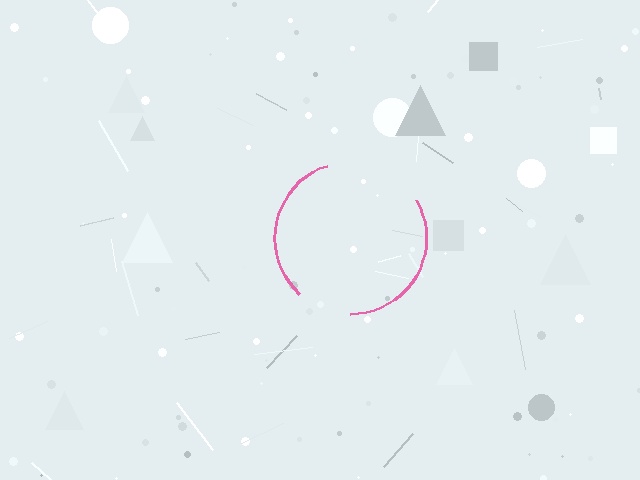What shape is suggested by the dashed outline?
The dashed outline suggests a circle.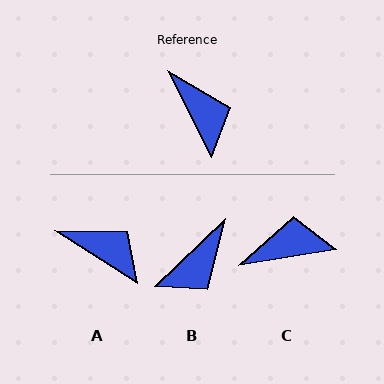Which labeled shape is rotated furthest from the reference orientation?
B, about 73 degrees away.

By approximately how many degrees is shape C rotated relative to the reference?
Approximately 72 degrees counter-clockwise.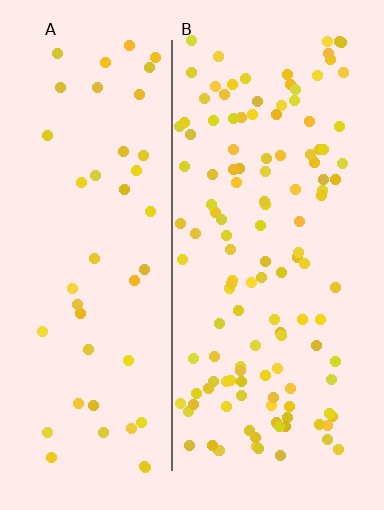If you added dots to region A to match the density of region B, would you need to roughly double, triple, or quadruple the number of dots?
Approximately triple.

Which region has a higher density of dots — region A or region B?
B (the right).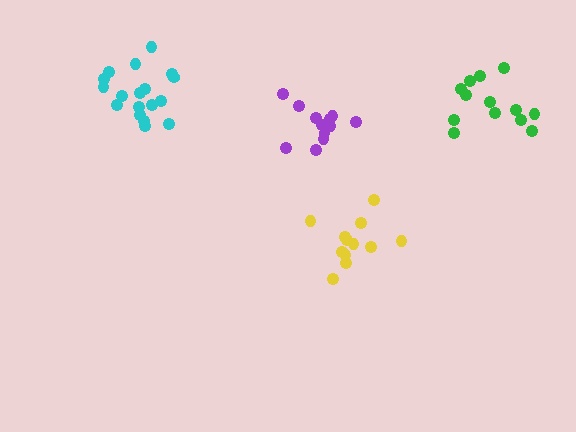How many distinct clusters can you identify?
There are 4 distinct clusters.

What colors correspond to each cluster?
The clusters are colored: green, cyan, yellow, purple.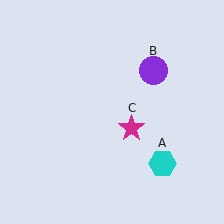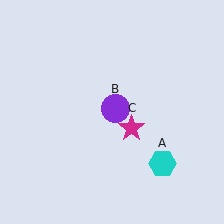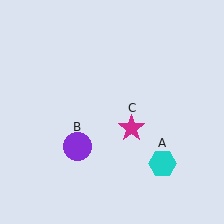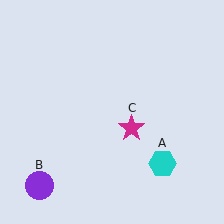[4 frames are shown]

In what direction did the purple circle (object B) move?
The purple circle (object B) moved down and to the left.